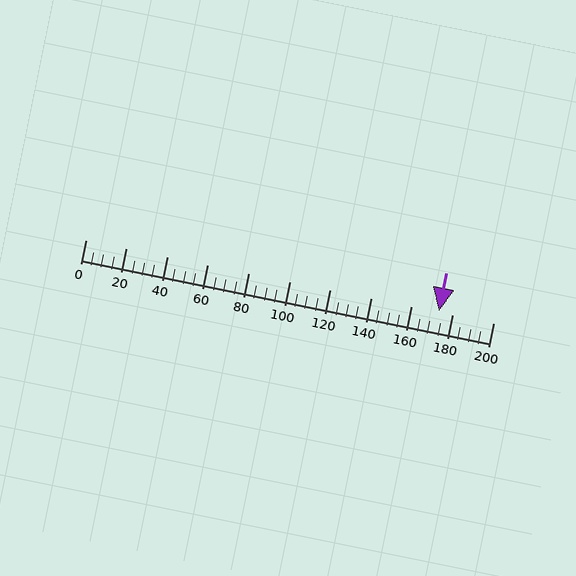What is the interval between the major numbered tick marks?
The major tick marks are spaced 20 units apart.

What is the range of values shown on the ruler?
The ruler shows values from 0 to 200.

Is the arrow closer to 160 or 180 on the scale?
The arrow is closer to 180.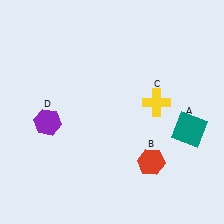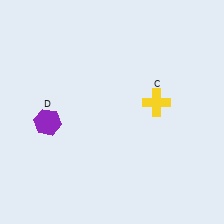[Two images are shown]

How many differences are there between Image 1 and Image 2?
There are 2 differences between the two images.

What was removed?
The red hexagon (B), the teal square (A) were removed in Image 2.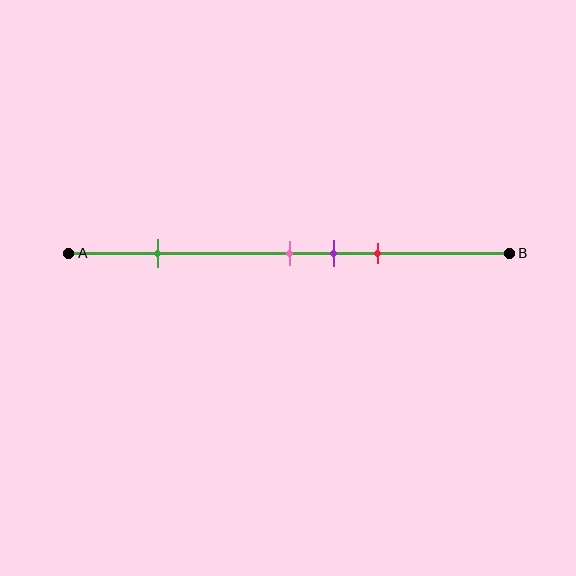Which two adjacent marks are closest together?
The pink and purple marks are the closest adjacent pair.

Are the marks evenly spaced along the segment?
No, the marks are not evenly spaced.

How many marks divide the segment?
There are 4 marks dividing the segment.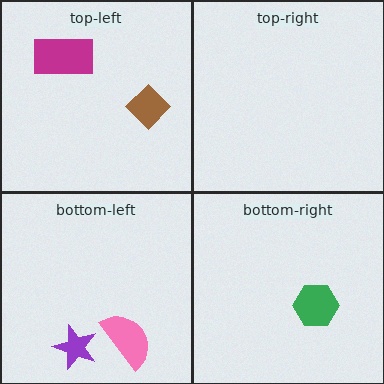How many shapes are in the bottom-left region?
2.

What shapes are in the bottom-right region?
The green hexagon.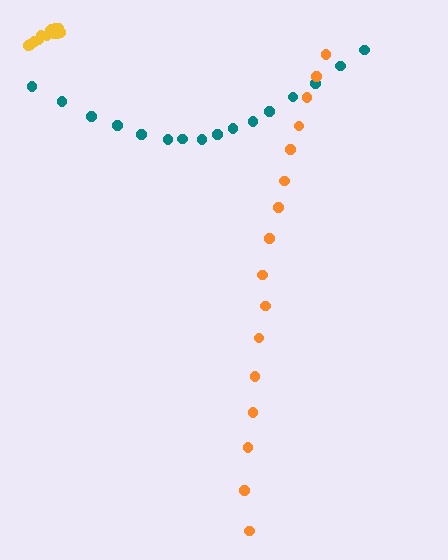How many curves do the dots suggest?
There are 3 distinct paths.